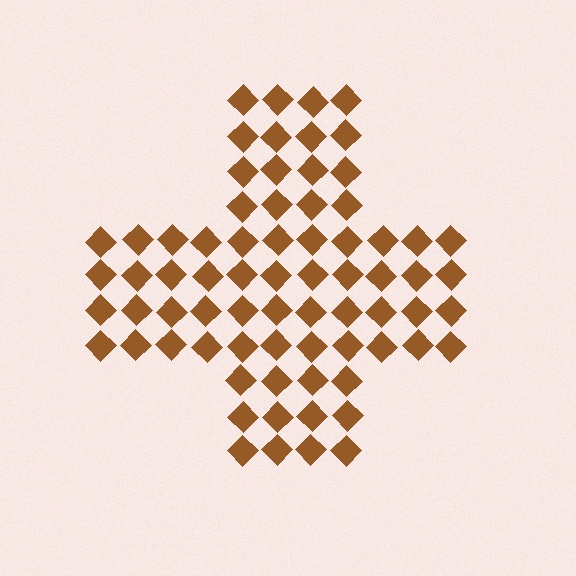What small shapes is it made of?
It is made of small diamonds.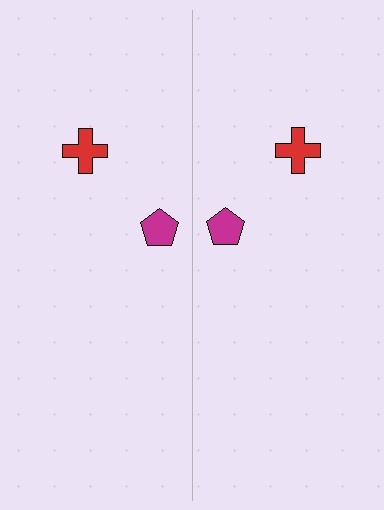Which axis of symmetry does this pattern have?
The pattern has a vertical axis of symmetry running through the center of the image.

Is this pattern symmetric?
Yes, this pattern has bilateral (reflection) symmetry.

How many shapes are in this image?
There are 4 shapes in this image.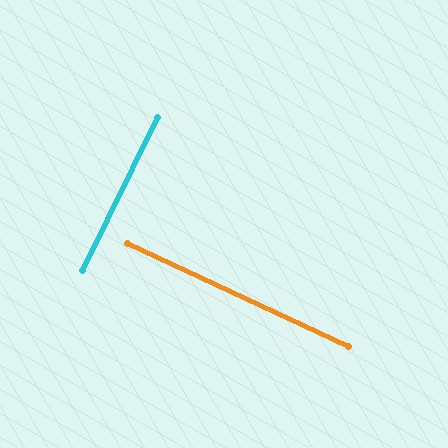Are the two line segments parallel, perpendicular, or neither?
Perpendicular — they meet at approximately 89°.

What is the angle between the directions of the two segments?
Approximately 89 degrees.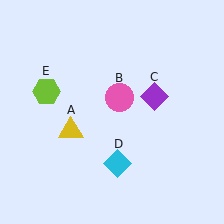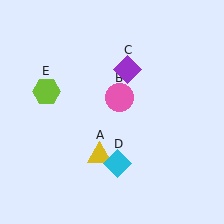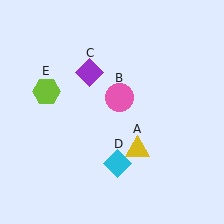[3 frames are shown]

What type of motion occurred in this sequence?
The yellow triangle (object A), purple diamond (object C) rotated counterclockwise around the center of the scene.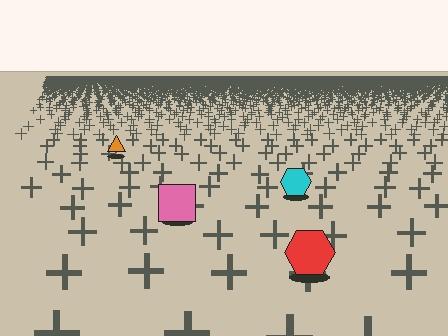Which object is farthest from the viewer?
The orange triangle is farthest from the viewer. It appears smaller and the ground texture around it is denser.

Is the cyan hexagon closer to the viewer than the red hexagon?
No. The red hexagon is closer — you can tell from the texture gradient: the ground texture is coarser near it.